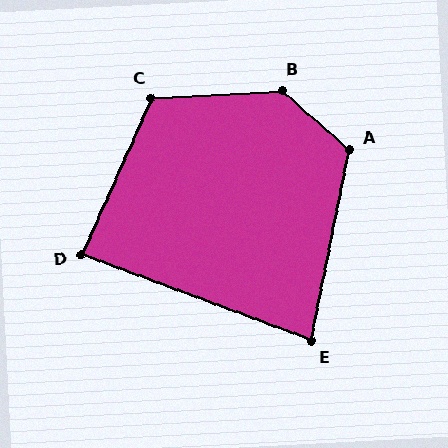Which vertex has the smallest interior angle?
E, at approximately 81 degrees.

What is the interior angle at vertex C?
Approximately 117 degrees (obtuse).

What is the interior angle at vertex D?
Approximately 87 degrees (approximately right).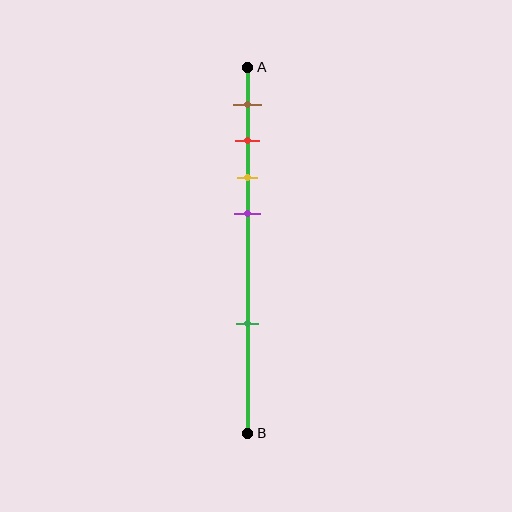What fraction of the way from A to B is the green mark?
The green mark is approximately 70% (0.7) of the way from A to B.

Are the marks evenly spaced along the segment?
No, the marks are not evenly spaced.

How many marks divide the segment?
There are 5 marks dividing the segment.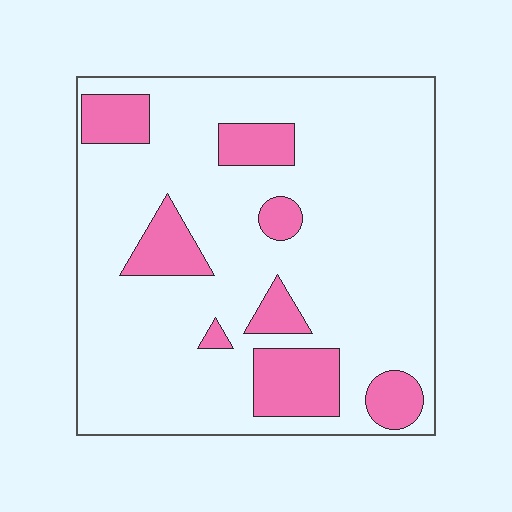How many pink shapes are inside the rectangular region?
8.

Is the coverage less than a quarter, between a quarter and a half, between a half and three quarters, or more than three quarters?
Less than a quarter.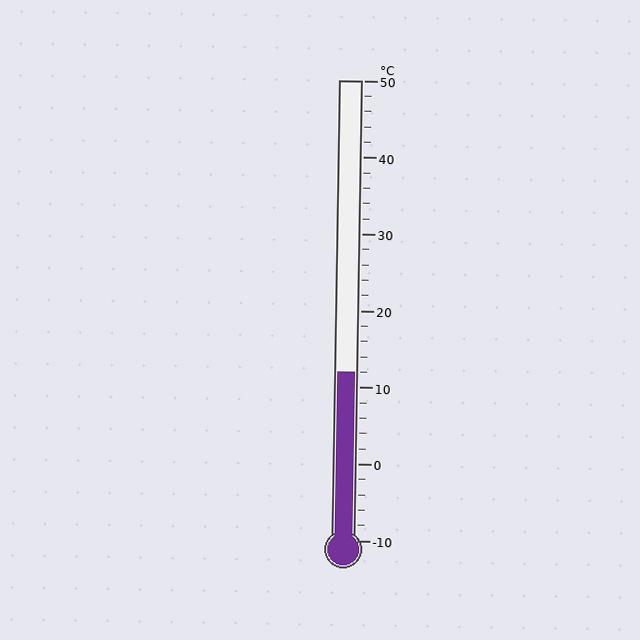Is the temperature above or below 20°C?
The temperature is below 20°C.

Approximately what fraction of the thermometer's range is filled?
The thermometer is filled to approximately 35% of its range.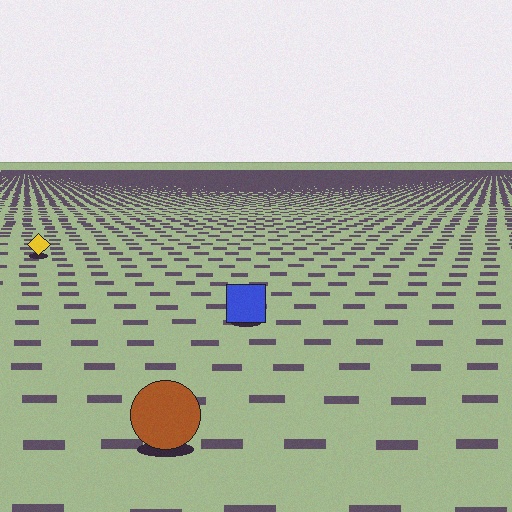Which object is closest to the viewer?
The brown circle is closest. The texture marks near it are larger and more spread out.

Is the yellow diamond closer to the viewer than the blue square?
No. The blue square is closer — you can tell from the texture gradient: the ground texture is coarser near it.